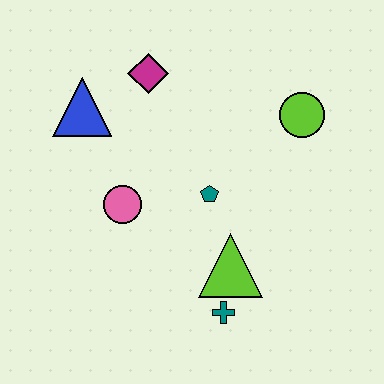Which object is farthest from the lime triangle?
The blue triangle is farthest from the lime triangle.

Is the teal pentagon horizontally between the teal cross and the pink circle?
Yes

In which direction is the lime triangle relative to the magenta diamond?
The lime triangle is below the magenta diamond.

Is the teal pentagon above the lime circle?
No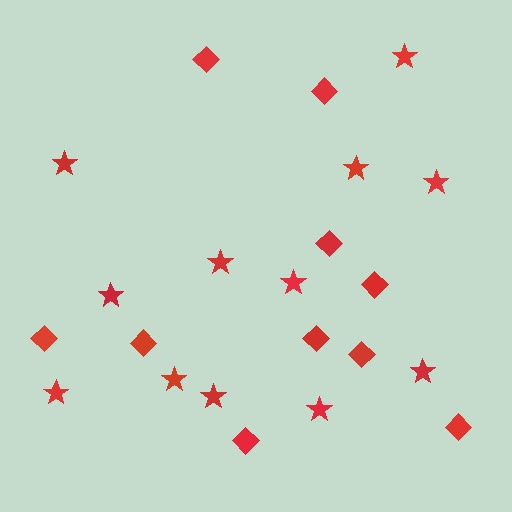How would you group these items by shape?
There are 2 groups: one group of stars (12) and one group of diamonds (10).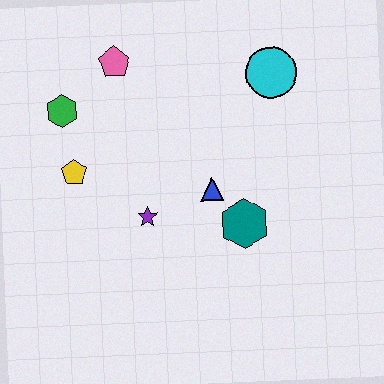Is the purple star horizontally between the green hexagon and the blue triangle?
Yes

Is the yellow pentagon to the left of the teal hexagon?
Yes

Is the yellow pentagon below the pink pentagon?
Yes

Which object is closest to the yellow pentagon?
The green hexagon is closest to the yellow pentagon.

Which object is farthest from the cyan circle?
The yellow pentagon is farthest from the cyan circle.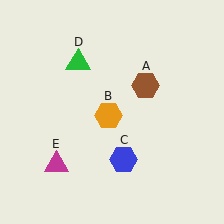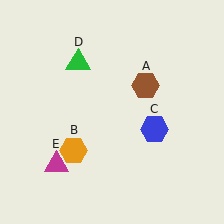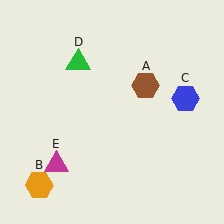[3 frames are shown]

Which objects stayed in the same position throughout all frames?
Brown hexagon (object A) and green triangle (object D) and magenta triangle (object E) remained stationary.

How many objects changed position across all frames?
2 objects changed position: orange hexagon (object B), blue hexagon (object C).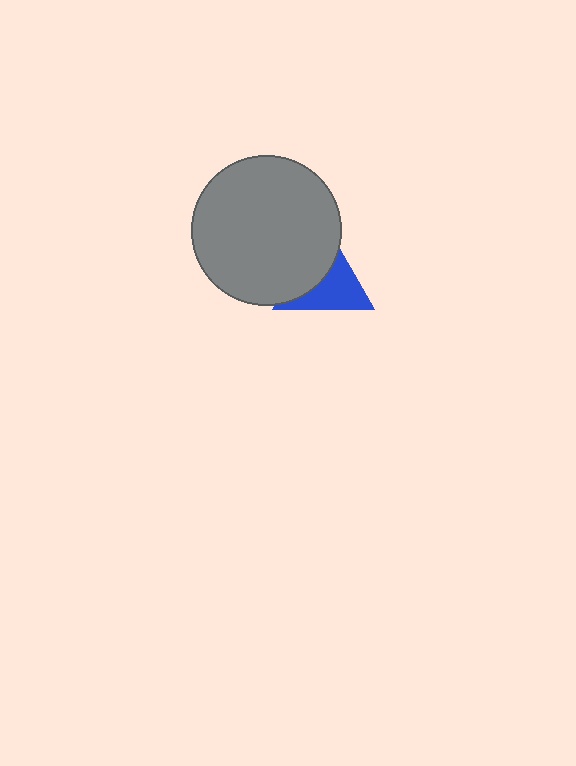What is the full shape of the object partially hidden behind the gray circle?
The partially hidden object is a blue triangle.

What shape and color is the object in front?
The object in front is a gray circle.